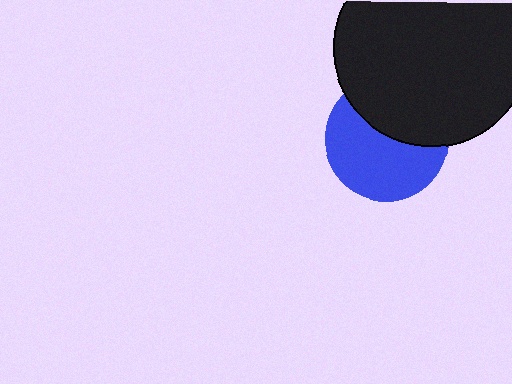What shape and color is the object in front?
The object in front is a black circle.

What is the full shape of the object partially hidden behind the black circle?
The partially hidden object is a blue circle.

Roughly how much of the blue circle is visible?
About half of it is visible (roughly 59%).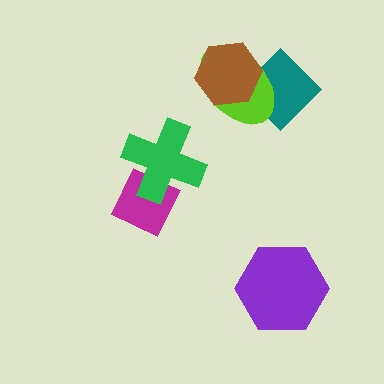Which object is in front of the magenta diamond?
The green cross is in front of the magenta diamond.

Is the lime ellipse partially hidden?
Yes, it is partially covered by another shape.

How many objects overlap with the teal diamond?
2 objects overlap with the teal diamond.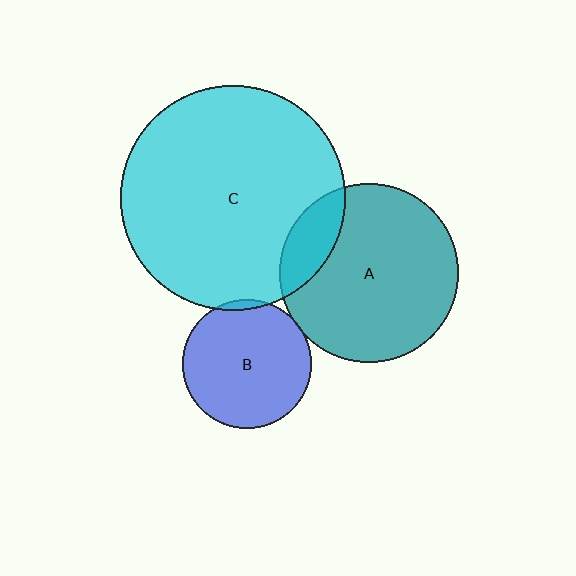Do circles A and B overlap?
Yes.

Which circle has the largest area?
Circle C (cyan).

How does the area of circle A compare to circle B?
Approximately 1.9 times.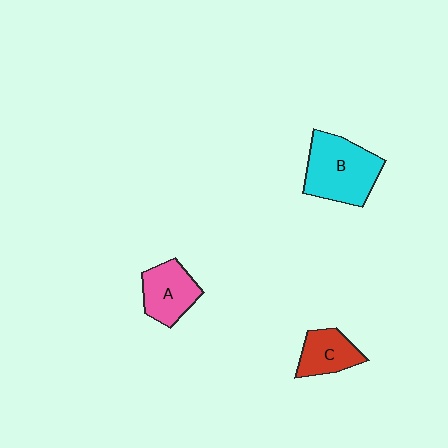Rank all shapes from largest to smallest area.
From largest to smallest: B (cyan), A (pink), C (red).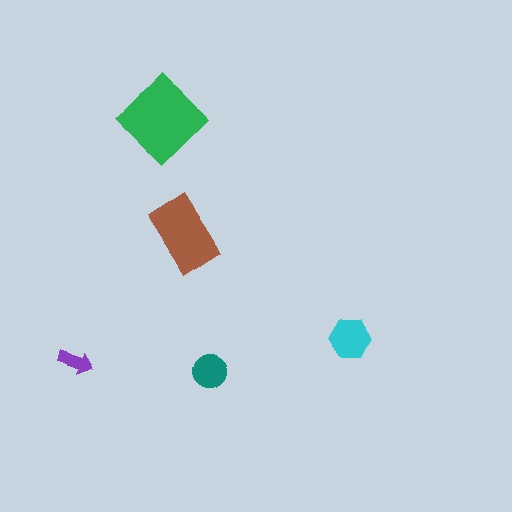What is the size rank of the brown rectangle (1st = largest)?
2nd.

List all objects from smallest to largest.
The purple arrow, the teal circle, the cyan hexagon, the brown rectangle, the green diamond.